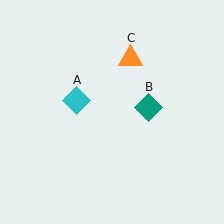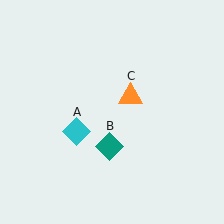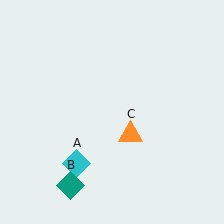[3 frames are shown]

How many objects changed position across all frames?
3 objects changed position: cyan diamond (object A), teal diamond (object B), orange triangle (object C).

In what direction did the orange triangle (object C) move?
The orange triangle (object C) moved down.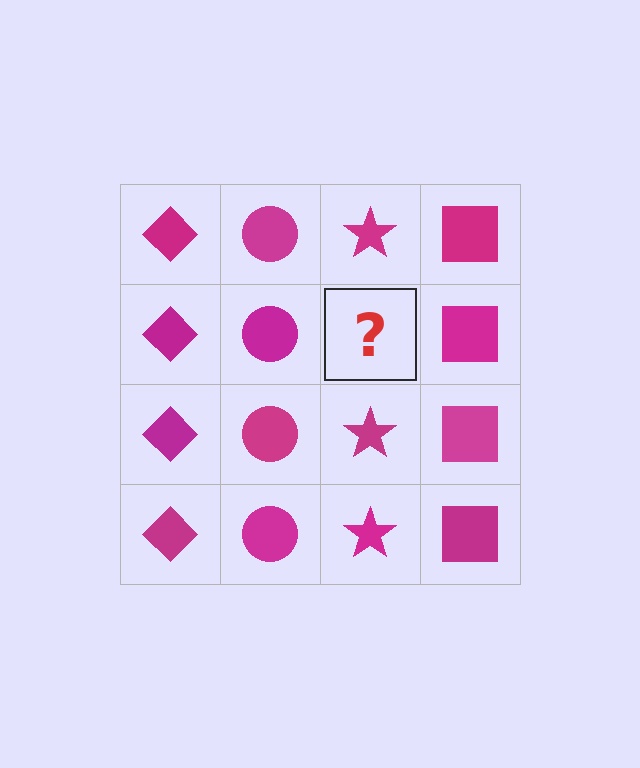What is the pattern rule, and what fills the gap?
The rule is that each column has a consistent shape. The gap should be filled with a magenta star.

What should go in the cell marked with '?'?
The missing cell should contain a magenta star.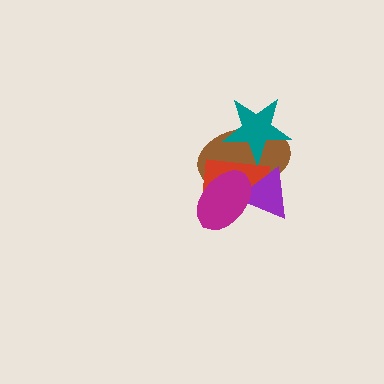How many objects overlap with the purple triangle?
3 objects overlap with the purple triangle.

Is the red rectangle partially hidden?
Yes, it is partially covered by another shape.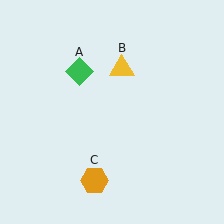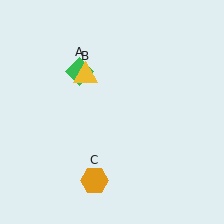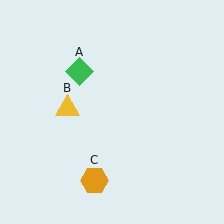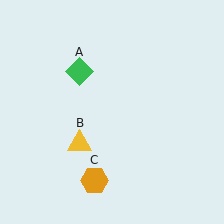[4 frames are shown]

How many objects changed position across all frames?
1 object changed position: yellow triangle (object B).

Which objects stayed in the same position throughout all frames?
Green diamond (object A) and orange hexagon (object C) remained stationary.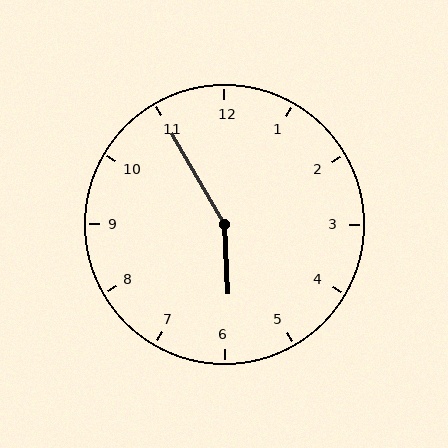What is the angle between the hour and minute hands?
Approximately 152 degrees.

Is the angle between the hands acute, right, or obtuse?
It is obtuse.